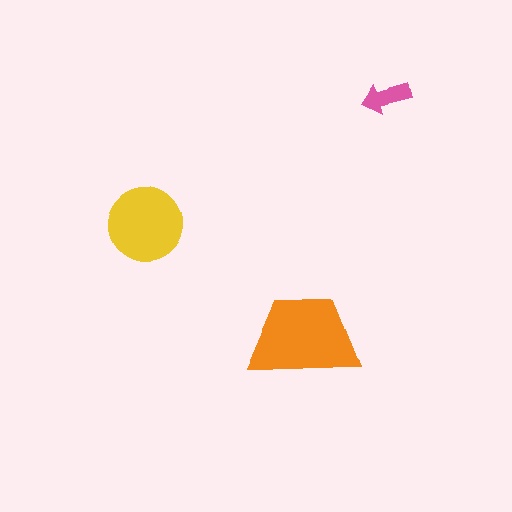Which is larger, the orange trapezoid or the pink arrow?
The orange trapezoid.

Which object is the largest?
The orange trapezoid.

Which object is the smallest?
The pink arrow.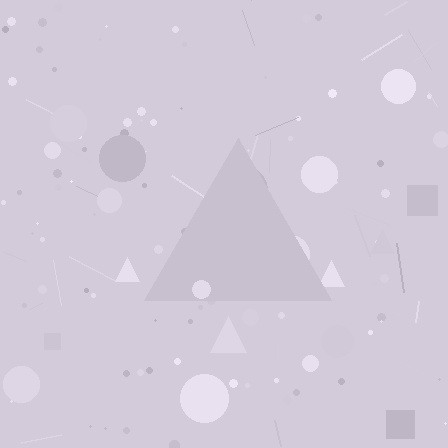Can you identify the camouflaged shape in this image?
The camouflaged shape is a triangle.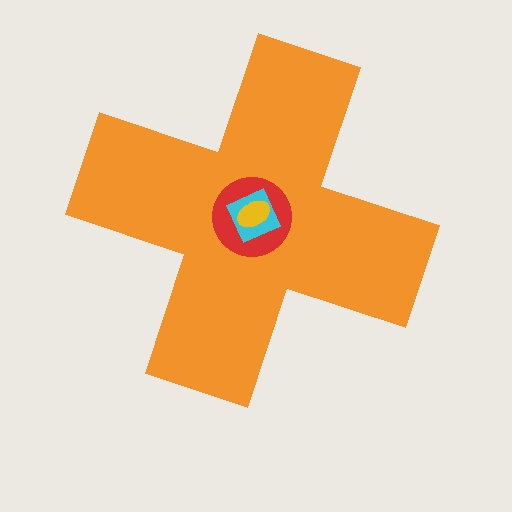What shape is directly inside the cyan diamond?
The yellow ellipse.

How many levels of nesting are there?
4.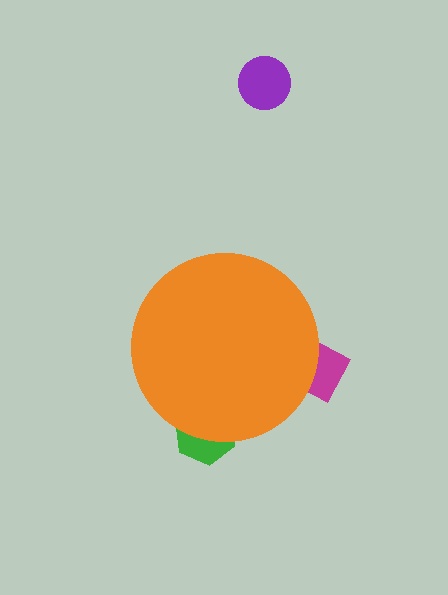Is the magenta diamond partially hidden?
Yes, the magenta diamond is partially hidden behind the orange circle.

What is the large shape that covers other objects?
An orange circle.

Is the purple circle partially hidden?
No, the purple circle is fully visible.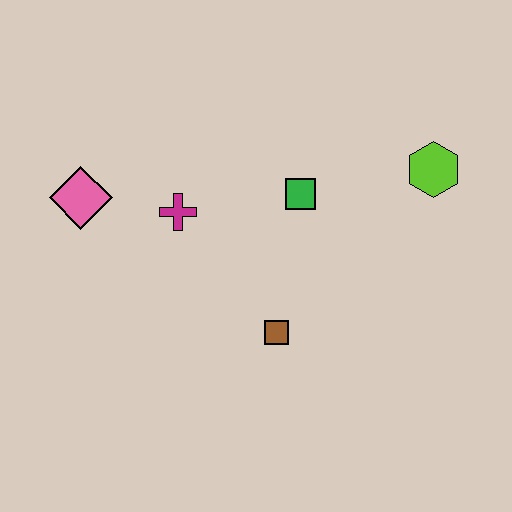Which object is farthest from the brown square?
The pink diamond is farthest from the brown square.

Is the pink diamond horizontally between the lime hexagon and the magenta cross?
No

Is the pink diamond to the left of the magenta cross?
Yes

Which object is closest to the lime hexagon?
The green square is closest to the lime hexagon.